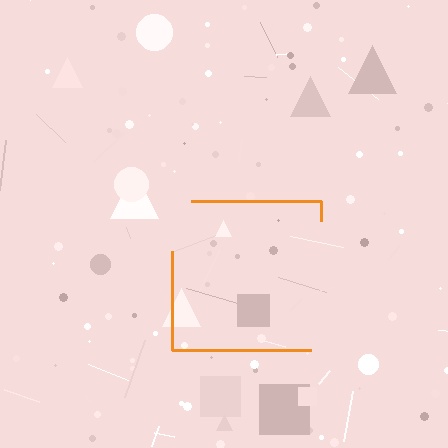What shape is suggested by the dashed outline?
The dashed outline suggests a square.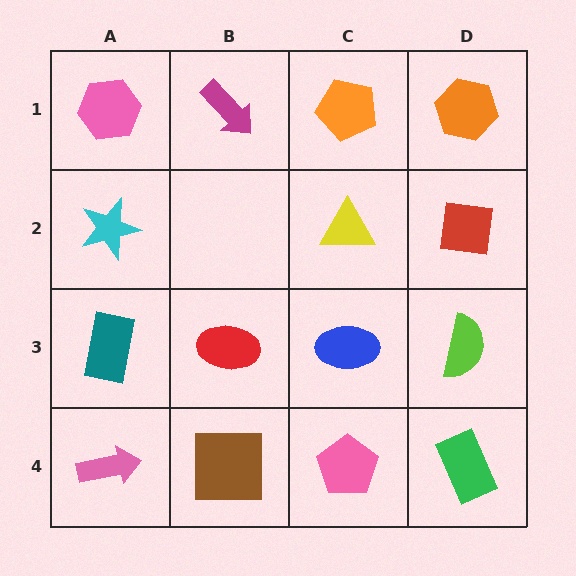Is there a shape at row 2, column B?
No, that cell is empty.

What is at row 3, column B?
A red ellipse.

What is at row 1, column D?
An orange hexagon.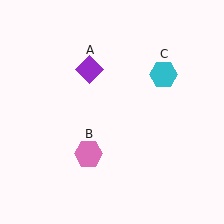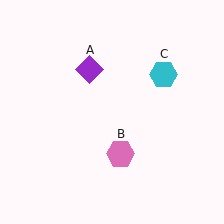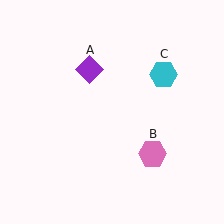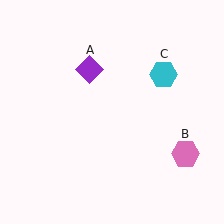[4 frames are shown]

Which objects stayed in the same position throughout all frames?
Purple diamond (object A) and cyan hexagon (object C) remained stationary.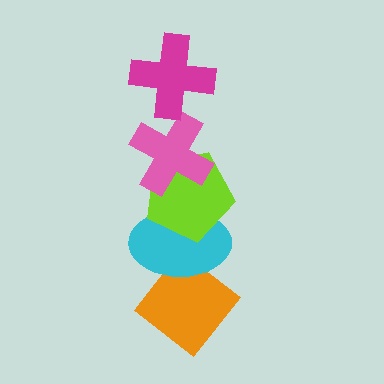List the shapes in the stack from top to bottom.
From top to bottom: the magenta cross, the pink cross, the lime pentagon, the cyan ellipse, the orange diamond.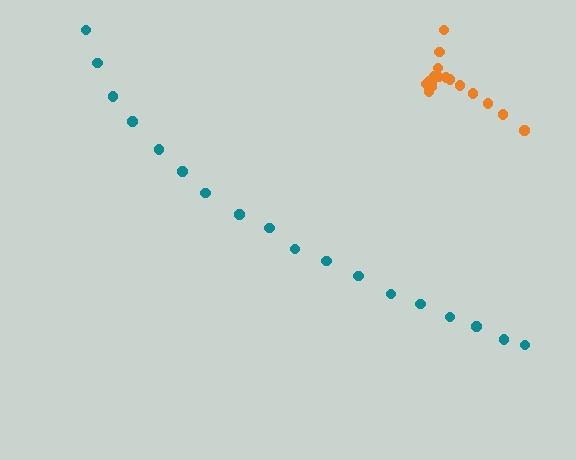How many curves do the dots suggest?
There are 2 distinct paths.